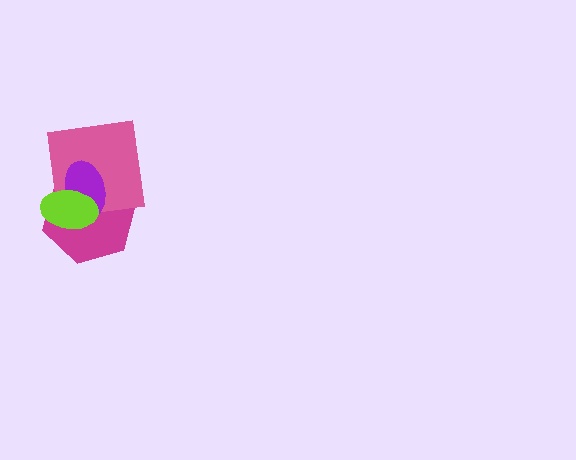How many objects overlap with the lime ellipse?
3 objects overlap with the lime ellipse.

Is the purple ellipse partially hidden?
Yes, it is partially covered by another shape.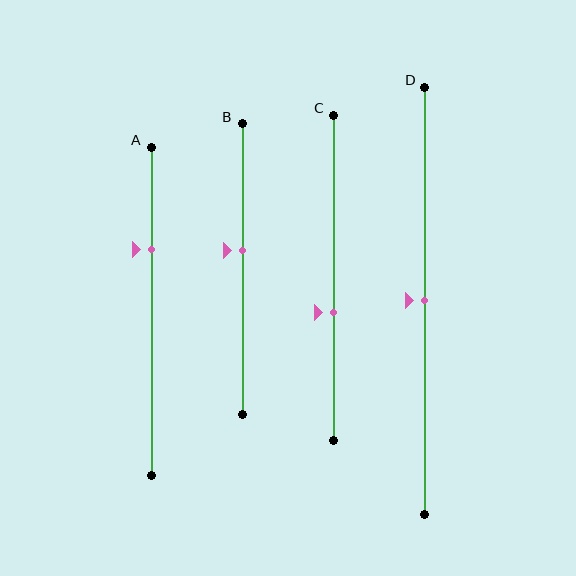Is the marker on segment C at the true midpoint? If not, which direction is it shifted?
No, the marker on segment C is shifted downward by about 11% of the segment length.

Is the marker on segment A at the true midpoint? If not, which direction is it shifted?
No, the marker on segment A is shifted upward by about 19% of the segment length.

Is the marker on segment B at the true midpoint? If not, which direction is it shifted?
No, the marker on segment B is shifted upward by about 7% of the segment length.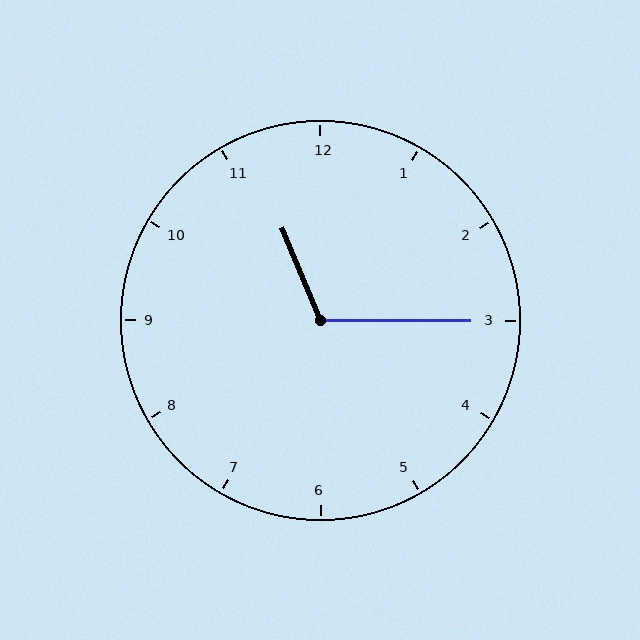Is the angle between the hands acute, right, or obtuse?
It is obtuse.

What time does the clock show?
11:15.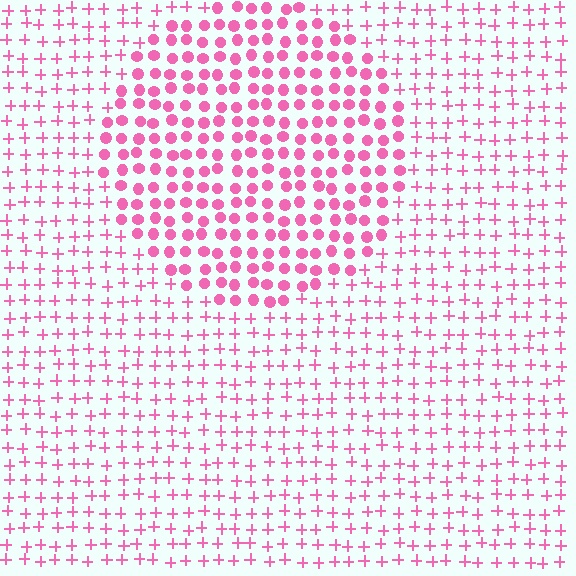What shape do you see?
I see a circle.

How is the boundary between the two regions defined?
The boundary is defined by a change in element shape: circles inside vs. plus signs outside. All elements share the same color and spacing.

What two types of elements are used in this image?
The image uses circles inside the circle region and plus signs outside it.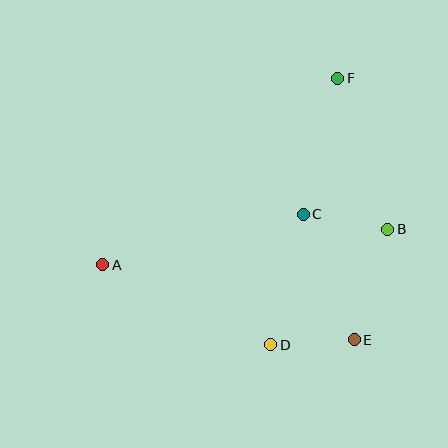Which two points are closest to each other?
Points D and E are closest to each other.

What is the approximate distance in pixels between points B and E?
The distance between B and E is approximately 116 pixels.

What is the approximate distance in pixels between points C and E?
The distance between C and E is approximately 135 pixels.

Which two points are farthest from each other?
Points A and F are farthest from each other.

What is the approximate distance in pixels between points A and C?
The distance between A and C is approximately 207 pixels.